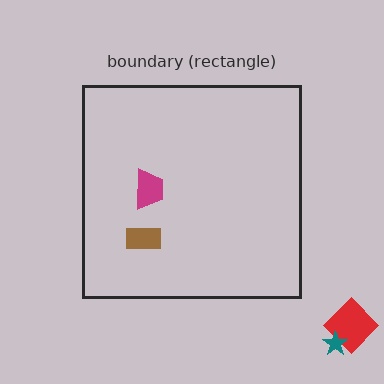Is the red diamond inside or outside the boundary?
Outside.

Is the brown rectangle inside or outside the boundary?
Inside.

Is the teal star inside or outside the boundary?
Outside.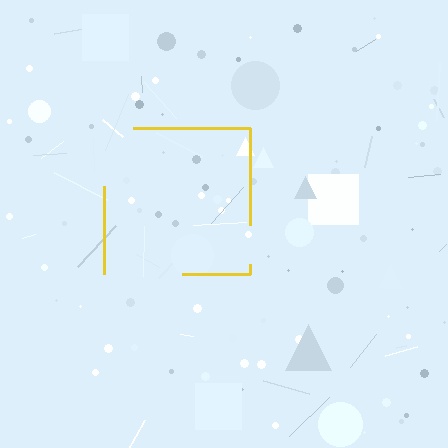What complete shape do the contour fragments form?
The contour fragments form a square.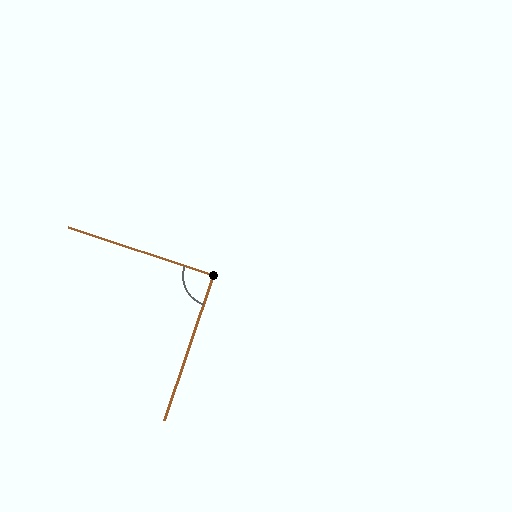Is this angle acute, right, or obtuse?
It is approximately a right angle.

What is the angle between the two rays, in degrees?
Approximately 90 degrees.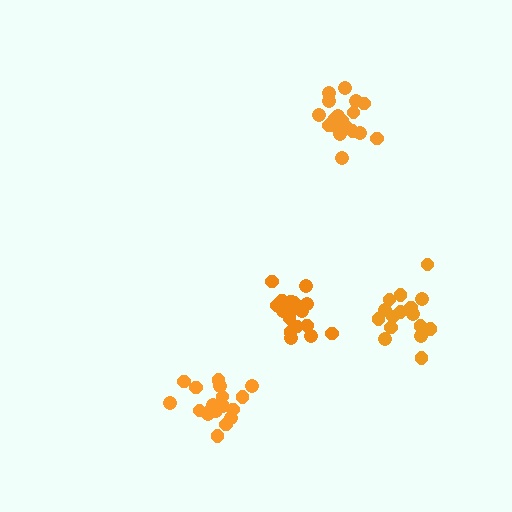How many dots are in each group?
Group 1: 17 dots, Group 2: 20 dots, Group 3: 18 dots, Group 4: 21 dots (76 total).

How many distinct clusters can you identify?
There are 4 distinct clusters.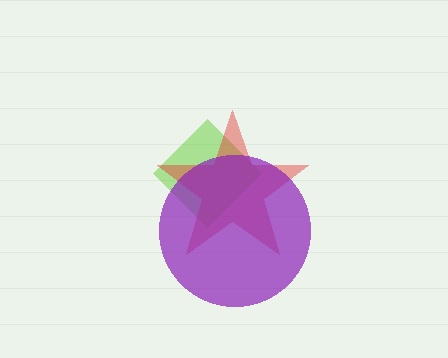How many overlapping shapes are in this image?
There are 3 overlapping shapes in the image.